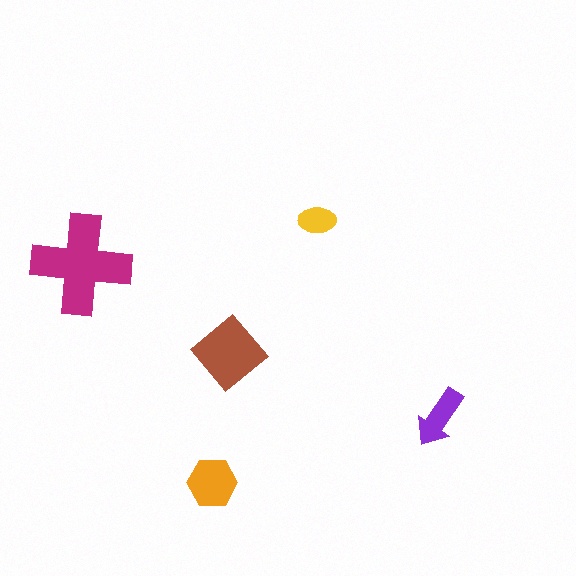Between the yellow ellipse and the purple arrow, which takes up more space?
The purple arrow.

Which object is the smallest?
The yellow ellipse.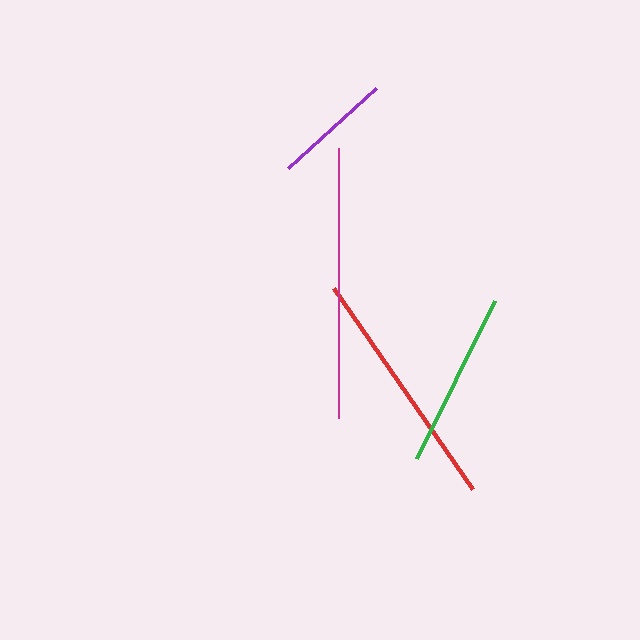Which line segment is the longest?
The magenta line is the longest at approximately 270 pixels.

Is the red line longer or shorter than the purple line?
The red line is longer than the purple line.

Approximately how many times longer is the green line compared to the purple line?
The green line is approximately 1.5 times the length of the purple line.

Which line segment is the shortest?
The purple line is the shortest at approximately 119 pixels.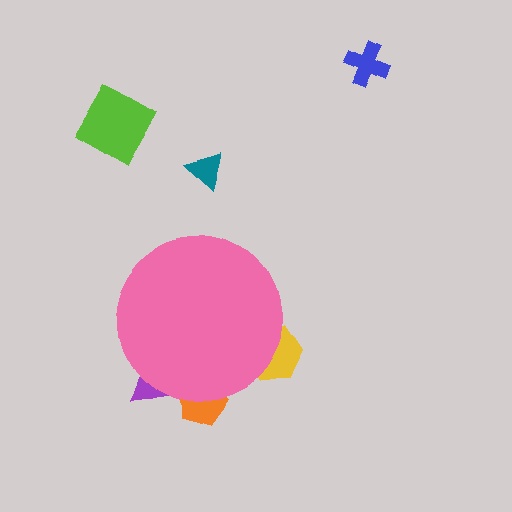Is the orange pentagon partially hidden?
Yes, the orange pentagon is partially hidden behind the pink circle.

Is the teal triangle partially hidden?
No, the teal triangle is fully visible.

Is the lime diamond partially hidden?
No, the lime diamond is fully visible.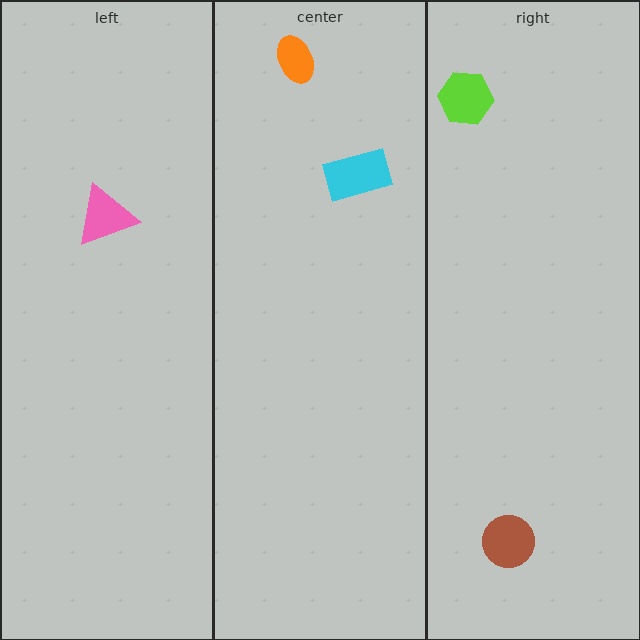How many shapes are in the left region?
1.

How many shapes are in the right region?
2.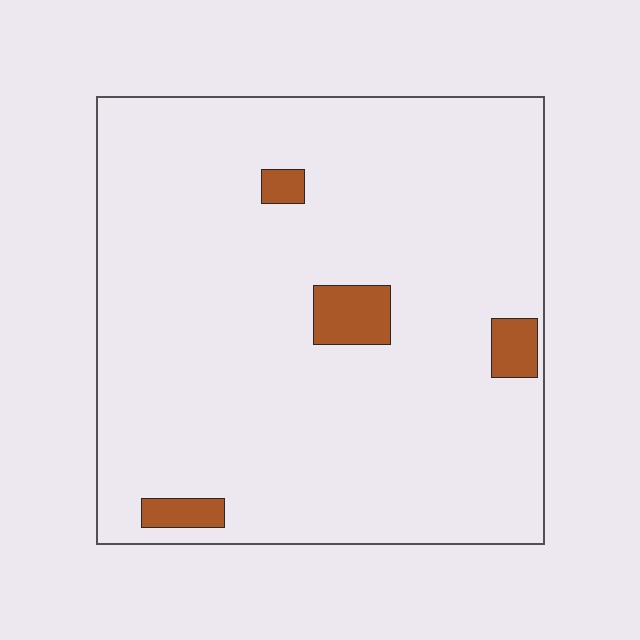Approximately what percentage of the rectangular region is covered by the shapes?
Approximately 5%.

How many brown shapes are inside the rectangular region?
4.